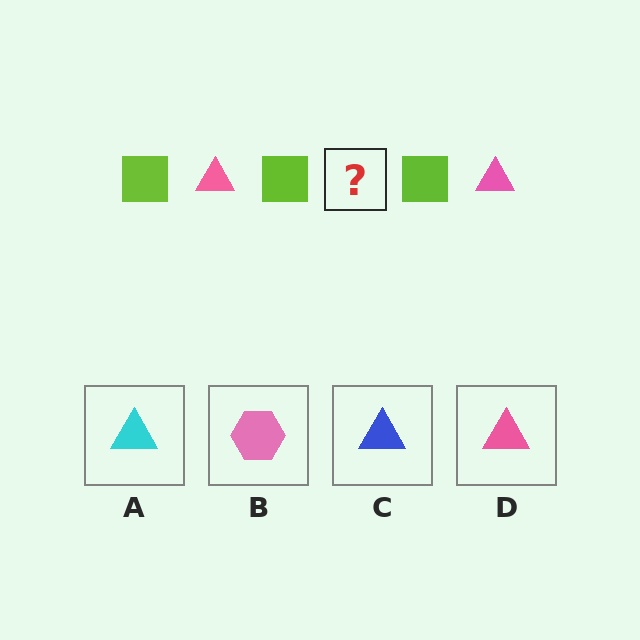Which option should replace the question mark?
Option D.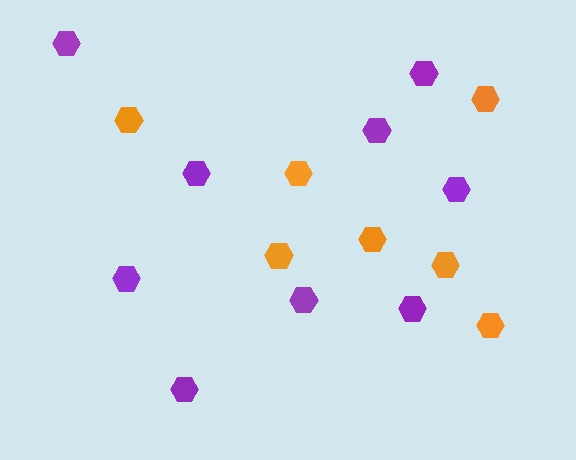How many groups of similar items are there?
There are 2 groups: one group of orange hexagons (7) and one group of purple hexagons (9).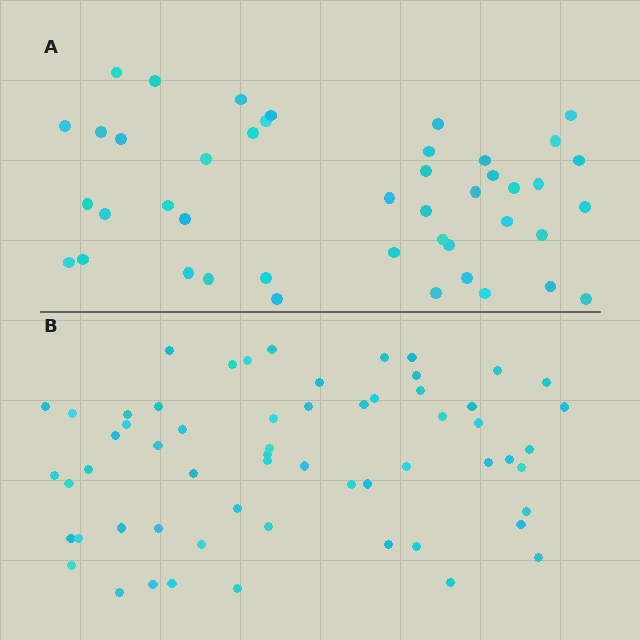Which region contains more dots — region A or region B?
Region B (the bottom region) has more dots.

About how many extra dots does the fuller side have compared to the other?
Region B has approximately 15 more dots than region A.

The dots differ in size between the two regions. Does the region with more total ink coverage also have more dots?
No. Region A has more total ink coverage because its dots are larger, but region B actually contains more individual dots. Total area can be misleading — the number of items is what matters here.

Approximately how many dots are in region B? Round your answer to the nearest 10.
About 60 dots.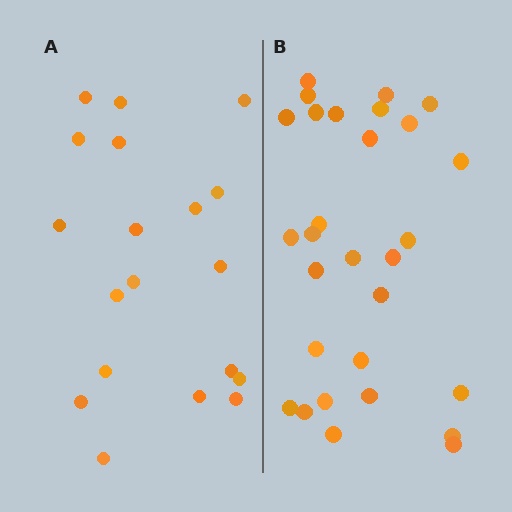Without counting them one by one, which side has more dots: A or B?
Region B (the right region) has more dots.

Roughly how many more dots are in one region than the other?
Region B has roughly 10 or so more dots than region A.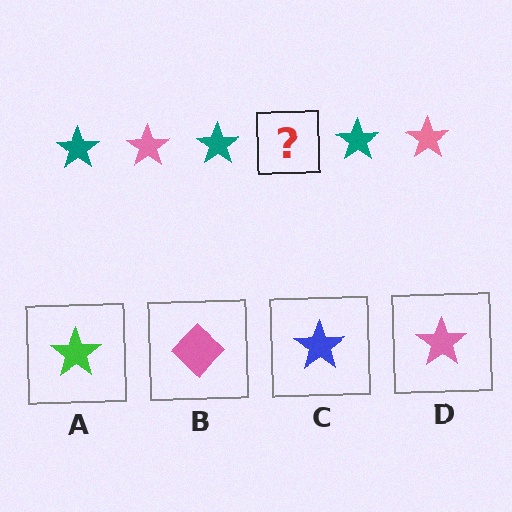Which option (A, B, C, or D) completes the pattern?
D.